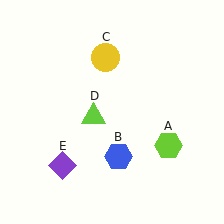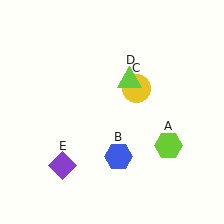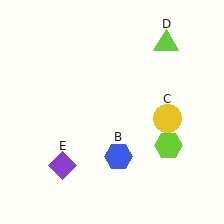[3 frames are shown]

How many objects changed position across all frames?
2 objects changed position: yellow circle (object C), lime triangle (object D).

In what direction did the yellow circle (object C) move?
The yellow circle (object C) moved down and to the right.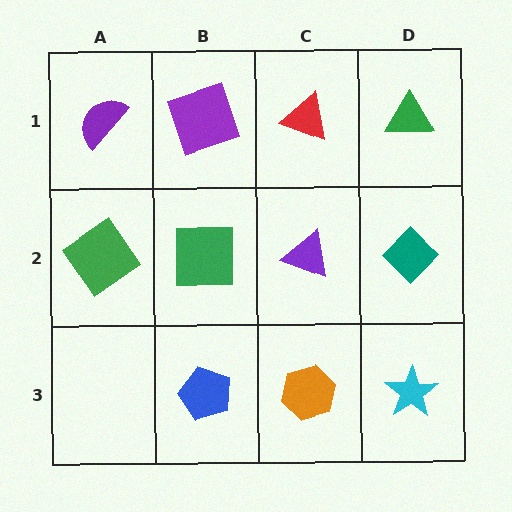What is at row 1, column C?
A red triangle.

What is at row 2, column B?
A green square.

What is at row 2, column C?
A purple triangle.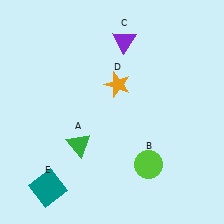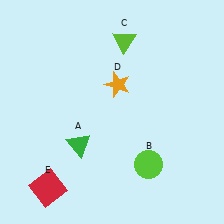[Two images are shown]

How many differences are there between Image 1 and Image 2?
There are 2 differences between the two images.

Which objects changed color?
C changed from purple to lime. E changed from teal to red.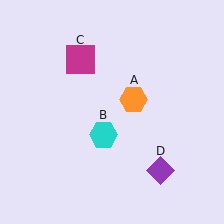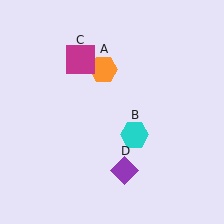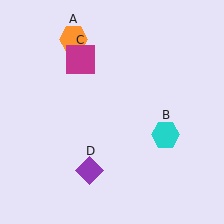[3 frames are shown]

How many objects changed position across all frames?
3 objects changed position: orange hexagon (object A), cyan hexagon (object B), purple diamond (object D).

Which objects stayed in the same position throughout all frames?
Magenta square (object C) remained stationary.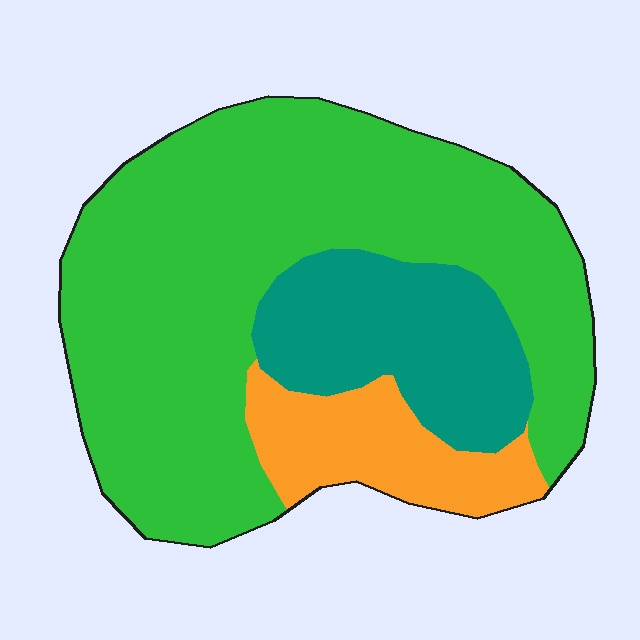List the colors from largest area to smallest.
From largest to smallest: green, teal, orange.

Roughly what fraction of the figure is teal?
Teal takes up about one fifth (1/5) of the figure.